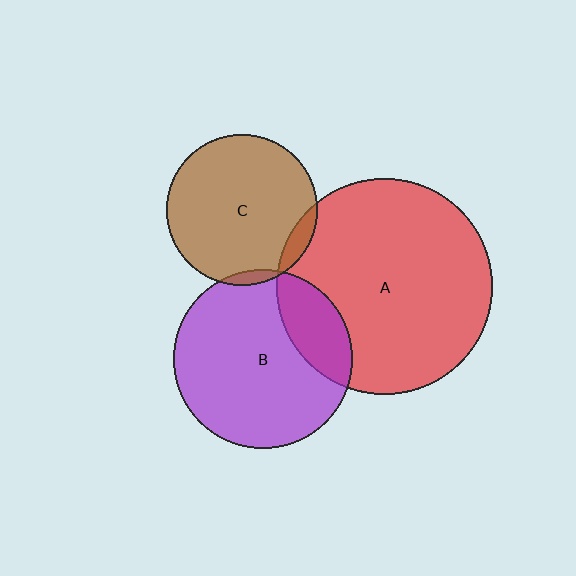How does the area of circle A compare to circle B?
Approximately 1.4 times.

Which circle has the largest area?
Circle A (red).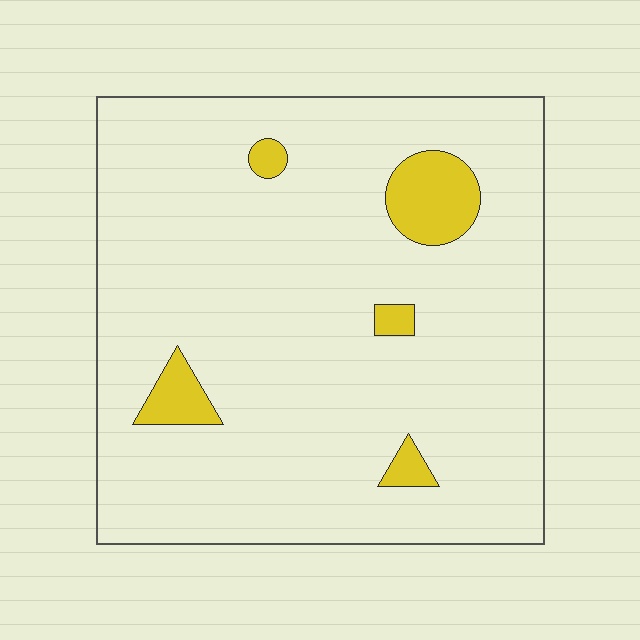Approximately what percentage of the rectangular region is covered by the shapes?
Approximately 10%.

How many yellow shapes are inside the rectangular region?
5.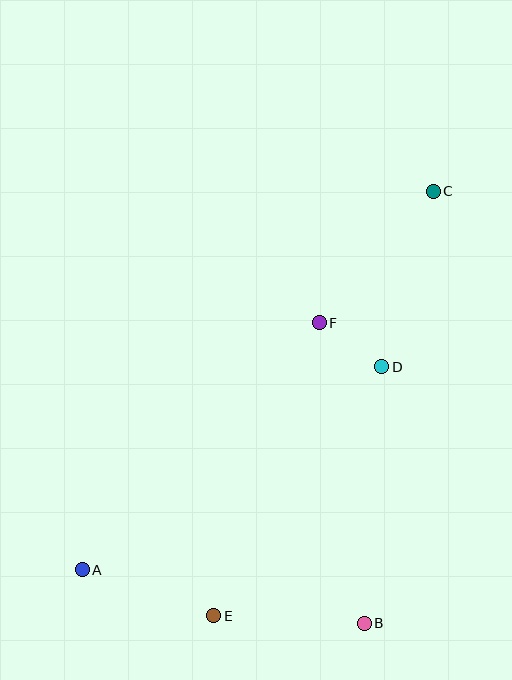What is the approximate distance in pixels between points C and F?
The distance between C and F is approximately 174 pixels.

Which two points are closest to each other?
Points D and F are closest to each other.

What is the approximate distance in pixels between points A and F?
The distance between A and F is approximately 342 pixels.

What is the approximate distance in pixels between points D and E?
The distance between D and E is approximately 300 pixels.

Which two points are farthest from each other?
Points A and C are farthest from each other.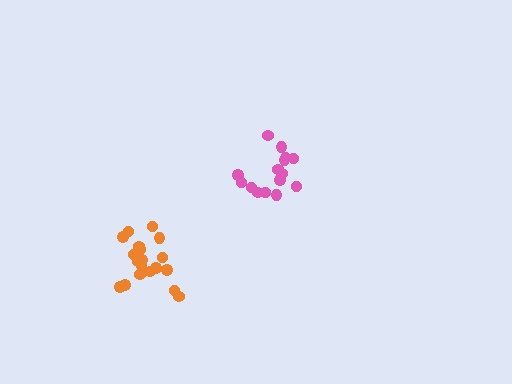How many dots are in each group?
Group 1: 15 dots, Group 2: 19 dots (34 total).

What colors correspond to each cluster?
The clusters are colored: pink, orange.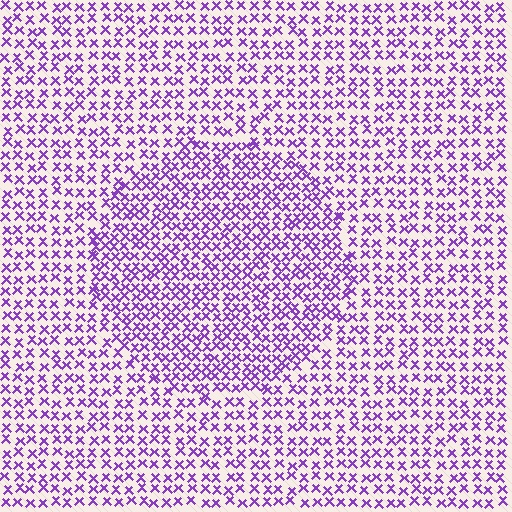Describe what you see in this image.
The image contains small purple elements arranged at two different densities. A circle-shaped region is visible where the elements are more densely packed than the surrounding area.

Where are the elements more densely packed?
The elements are more densely packed inside the circle boundary.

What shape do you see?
I see a circle.